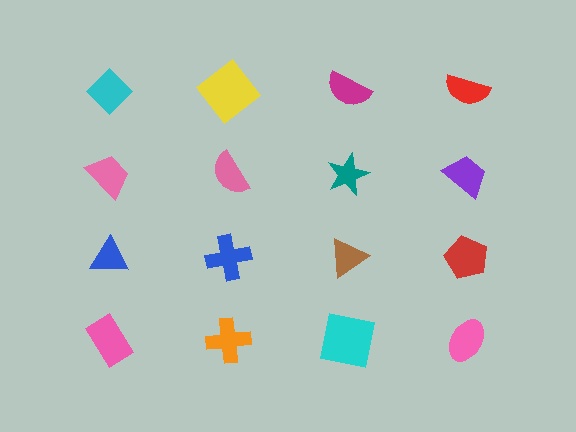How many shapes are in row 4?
4 shapes.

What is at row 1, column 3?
A magenta semicircle.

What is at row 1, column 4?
A red semicircle.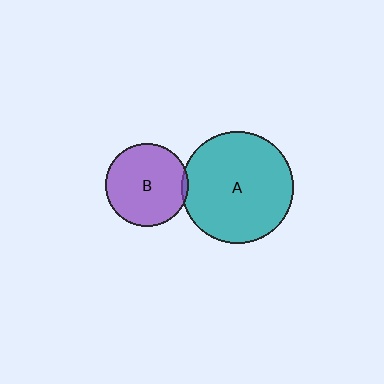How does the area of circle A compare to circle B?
Approximately 1.8 times.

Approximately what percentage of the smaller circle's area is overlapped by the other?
Approximately 5%.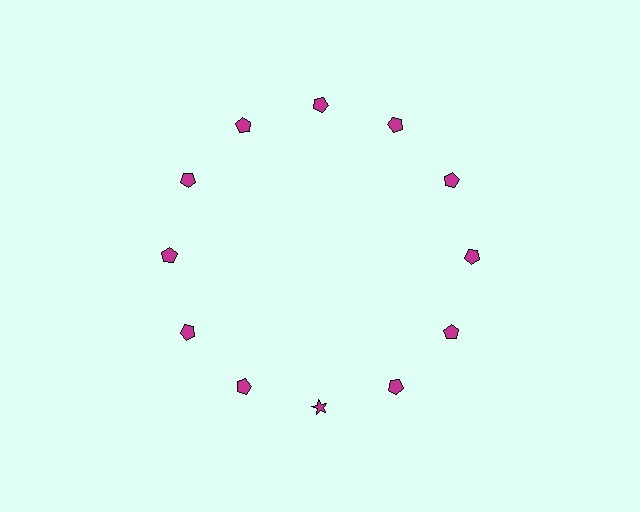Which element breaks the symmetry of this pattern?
The magenta star at roughly the 6 o'clock position breaks the symmetry. All other shapes are magenta pentagons.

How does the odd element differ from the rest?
It has a different shape: star instead of pentagon.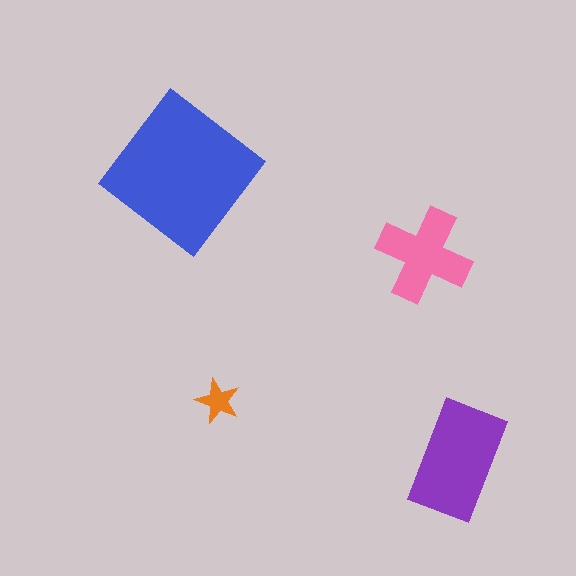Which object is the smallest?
The orange star.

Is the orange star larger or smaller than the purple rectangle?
Smaller.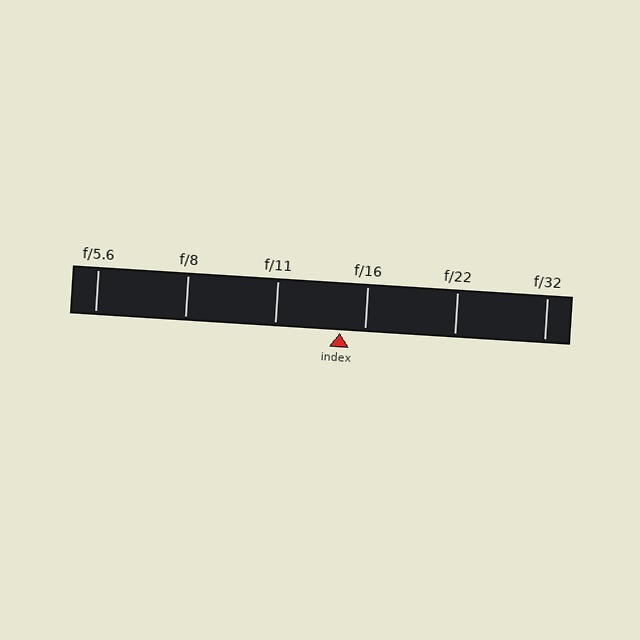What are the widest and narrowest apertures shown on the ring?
The widest aperture shown is f/5.6 and the narrowest is f/32.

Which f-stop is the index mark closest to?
The index mark is closest to f/16.